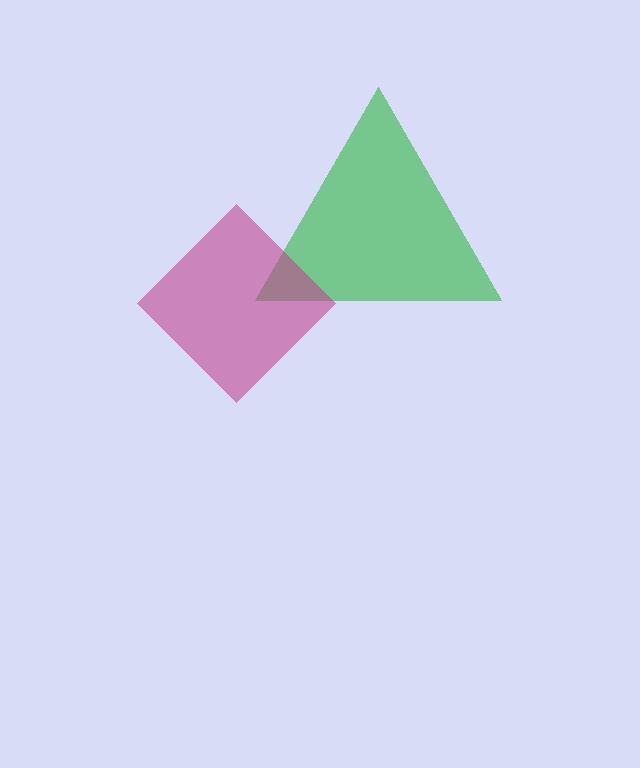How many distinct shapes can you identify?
There are 2 distinct shapes: a green triangle, a magenta diamond.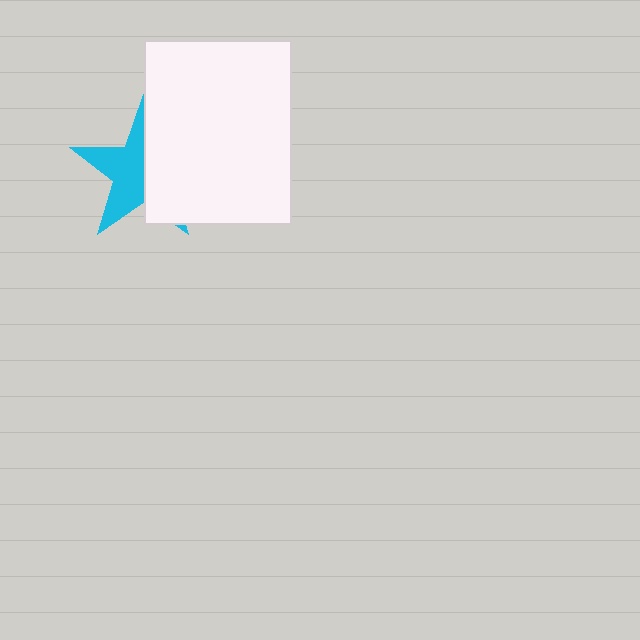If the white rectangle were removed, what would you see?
You would see the complete cyan star.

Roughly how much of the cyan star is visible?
About half of it is visible (roughly 51%).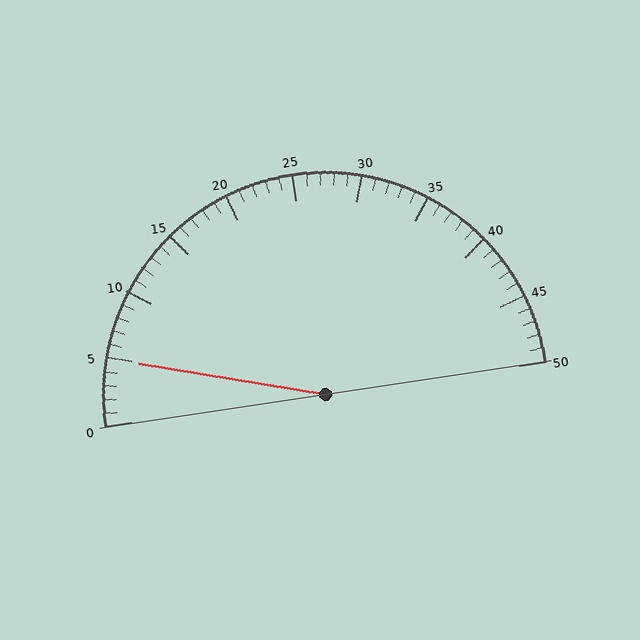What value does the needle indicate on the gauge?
The needle indicates approximately 5.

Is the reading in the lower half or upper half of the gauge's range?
The reading is in the lower half of the range (0 to 50).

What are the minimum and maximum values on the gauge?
The gauge ranges from 0 to 50.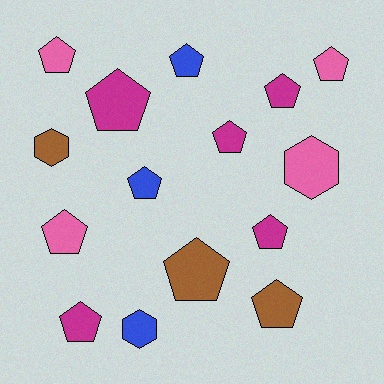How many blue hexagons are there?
There is 1 blue hexagon.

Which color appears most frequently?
Magenta, with 5 objects.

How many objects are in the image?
There are 15 objects.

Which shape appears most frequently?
Pentagon, with 12 objects.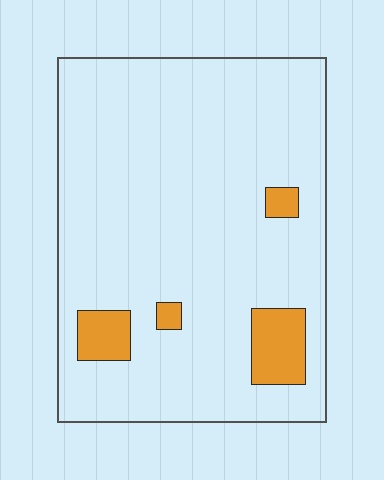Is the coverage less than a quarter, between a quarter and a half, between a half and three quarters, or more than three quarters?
Less than a quarter.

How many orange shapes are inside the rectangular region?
4.